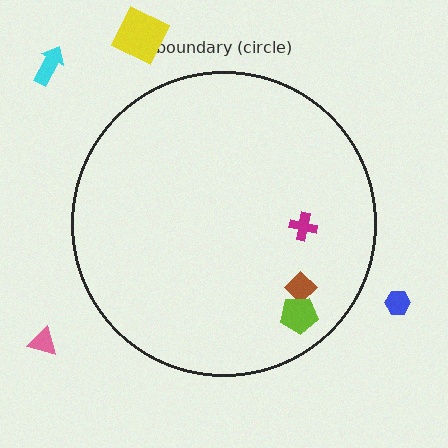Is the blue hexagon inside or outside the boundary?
Outside.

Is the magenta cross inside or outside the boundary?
Inside.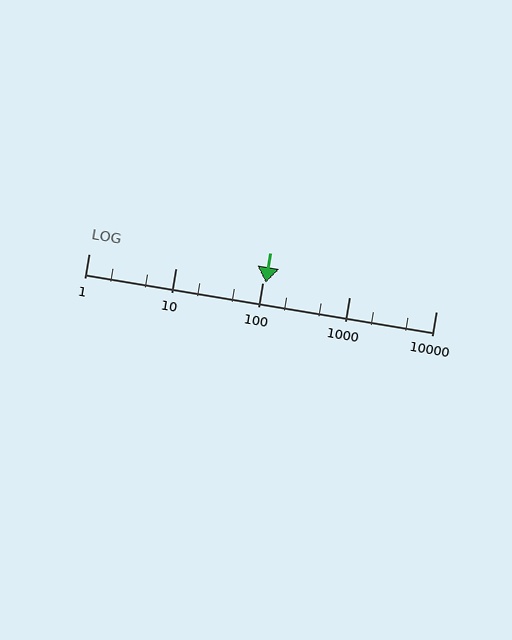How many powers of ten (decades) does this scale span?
The scale spans 4 decades, from 1 to 10000.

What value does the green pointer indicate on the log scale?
The pointer indicates approximately 110.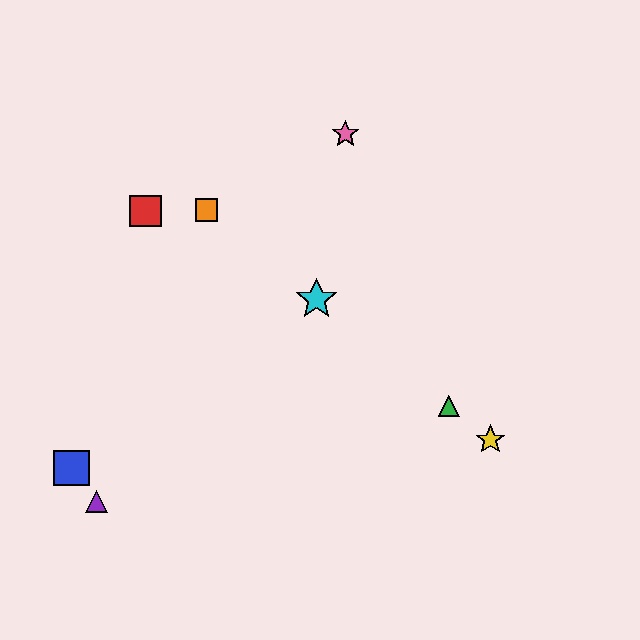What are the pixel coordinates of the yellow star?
The yellow star is at (490, 440).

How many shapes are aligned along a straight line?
4 shapes (the green triangle, the yellow star, the orange square, the cyan star) are aligned along a straight line.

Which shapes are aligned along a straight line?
The green triangle, the yellow star, the orange square, the cyan star are aligned along a straight line.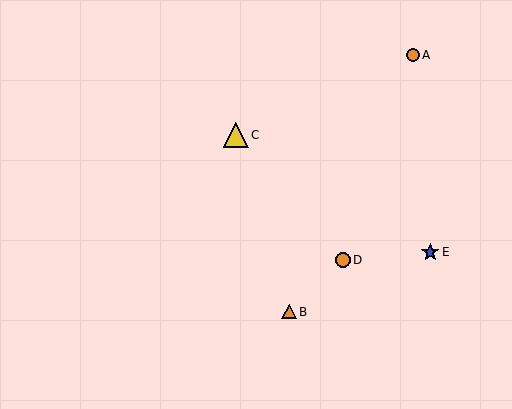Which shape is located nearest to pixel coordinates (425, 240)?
The blue star (labeled E) at (430, 253) is nearest to that location.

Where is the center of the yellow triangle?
The center of the yellow triangle is at (236, 135).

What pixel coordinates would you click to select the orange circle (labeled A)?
Click at (413, 55) to select the orange circle A.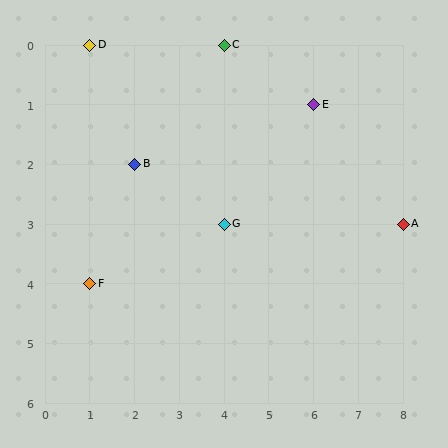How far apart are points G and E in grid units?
Points G and E are 2 columns and 2 rows apart (about 2.8 grid units diagonally).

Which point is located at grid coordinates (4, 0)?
Point C is at (4, 0).